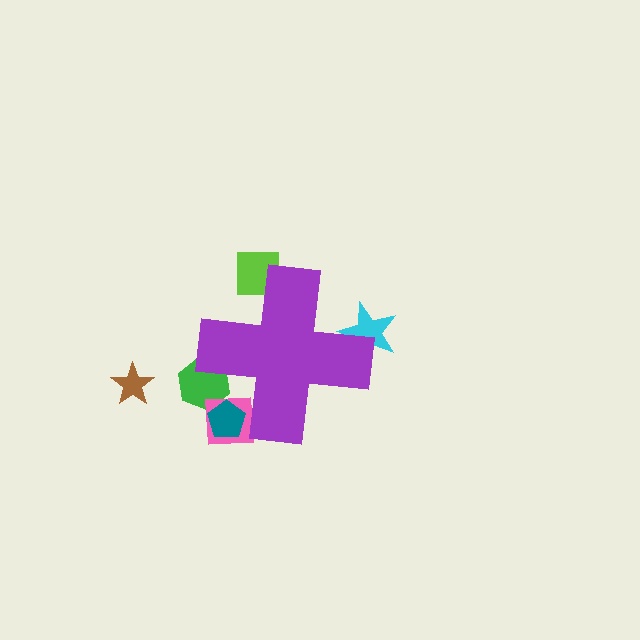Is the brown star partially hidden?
No, the brown star is fully visible.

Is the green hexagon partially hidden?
Yes, the green hexagon is partially hidden behind the purple cross.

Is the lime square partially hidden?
Yes, the lime square is partially hidden behind the purple cross.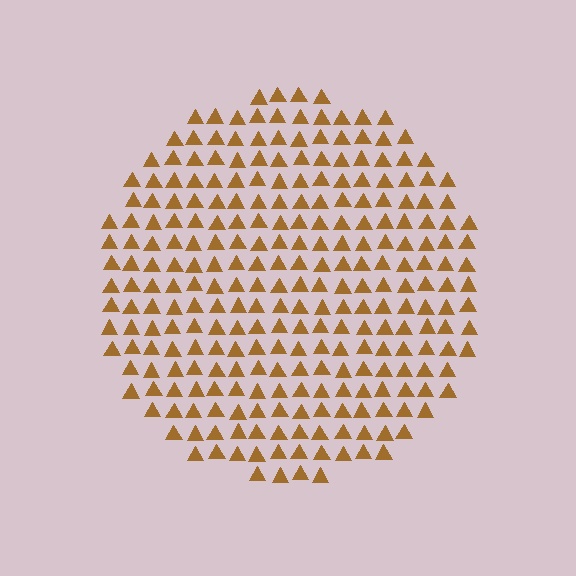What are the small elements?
The small elements are triangles.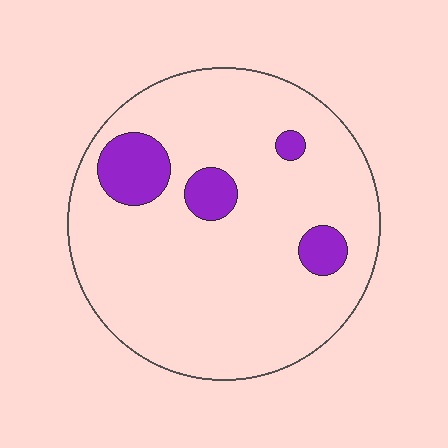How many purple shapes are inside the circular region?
4.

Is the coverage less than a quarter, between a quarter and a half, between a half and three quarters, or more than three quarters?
Less than a quarter.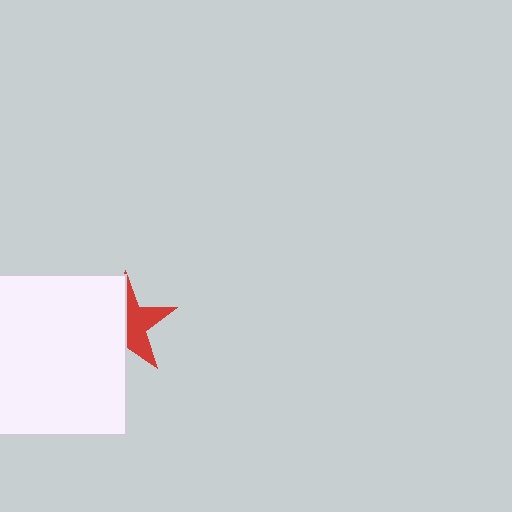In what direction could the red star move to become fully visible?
The red star could move right. That would shift it out from behind the white square entirely.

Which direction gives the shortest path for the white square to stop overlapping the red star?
Moving left gives the shortest separation.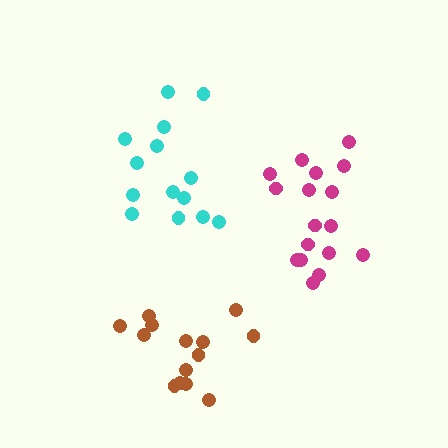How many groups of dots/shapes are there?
There are 3 groups.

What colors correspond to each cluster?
The clusters are colored: cyan, magenta, brown.